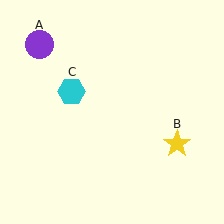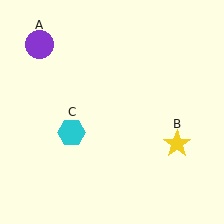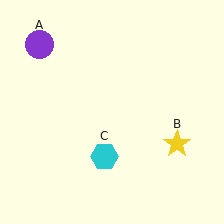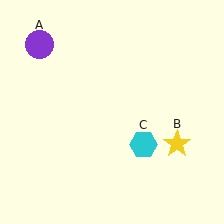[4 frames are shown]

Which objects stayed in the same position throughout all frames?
Purple circle (object A) and yellow star (object B) remained stationary.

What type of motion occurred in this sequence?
The cyan hexagon (object C) rotated counterclockwise around the center of the scene.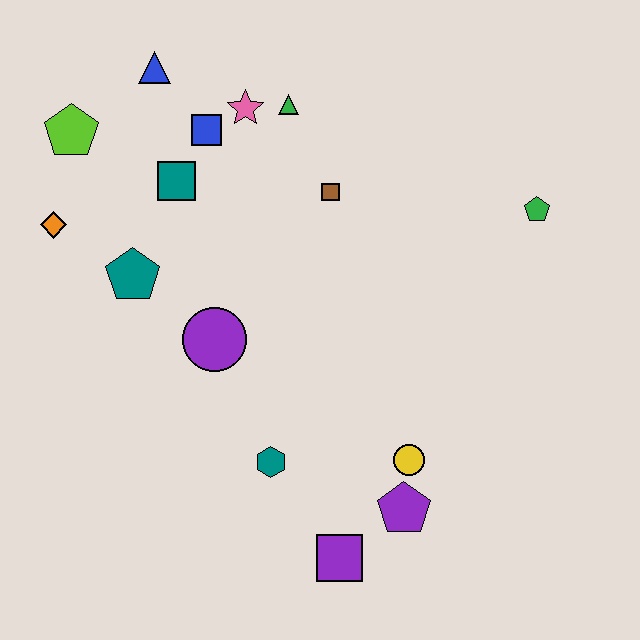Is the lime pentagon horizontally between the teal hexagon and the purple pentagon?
No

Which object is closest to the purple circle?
The teal pentagon is closest to the purple circle.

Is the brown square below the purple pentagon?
No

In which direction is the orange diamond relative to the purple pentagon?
The orange diamond is to the left of the purple pentagon.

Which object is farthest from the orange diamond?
The green pentagon is farthest from the orange diamond.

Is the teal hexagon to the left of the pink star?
No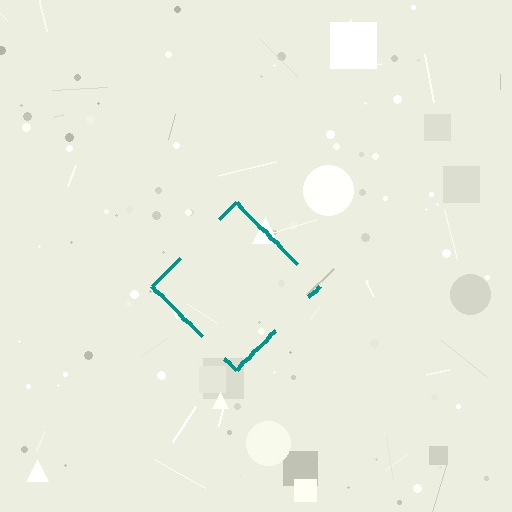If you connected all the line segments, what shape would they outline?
They would outline a diamond.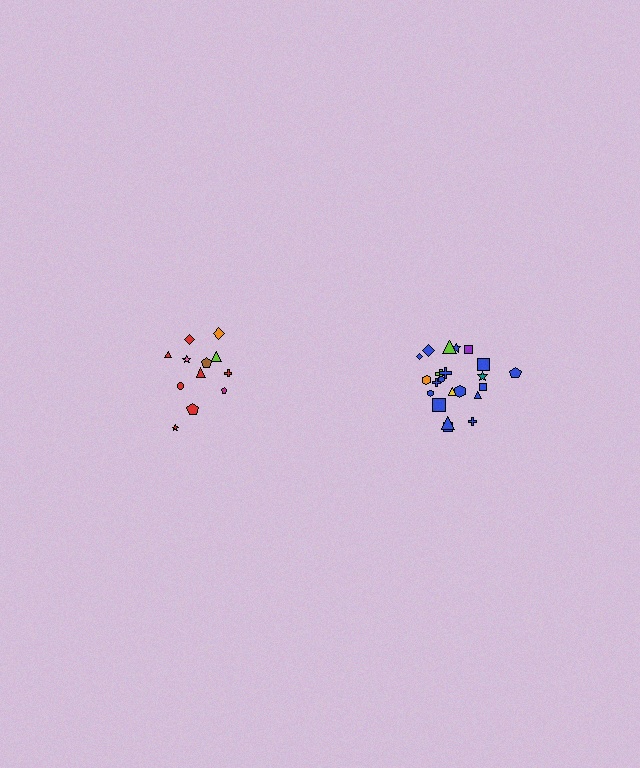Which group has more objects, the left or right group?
The right group.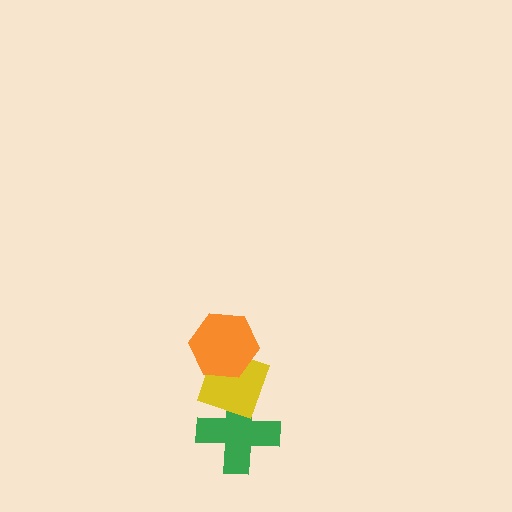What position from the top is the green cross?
The green cross is 3rd from the top.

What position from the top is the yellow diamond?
The yellow diamond is 2nd from the top.